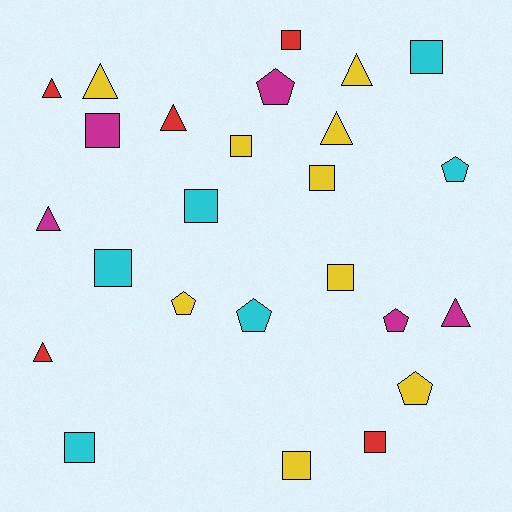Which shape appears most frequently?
Square, with 11 objects.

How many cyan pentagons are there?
There are 2 cyan pentagons.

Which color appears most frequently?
Yellow, with 9 objects.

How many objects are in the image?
There are 25 objects.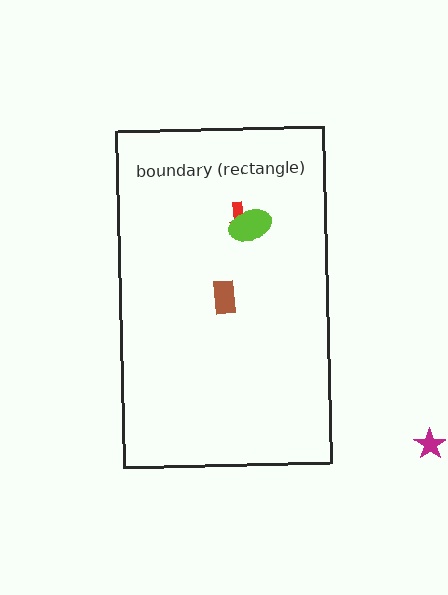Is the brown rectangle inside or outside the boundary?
Inside.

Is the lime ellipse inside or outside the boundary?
Inside.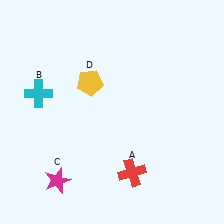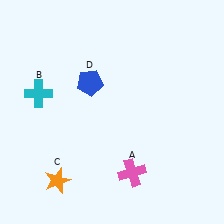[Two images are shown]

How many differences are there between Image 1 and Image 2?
There are 3 differences between the two images.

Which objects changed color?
A changed from red to pink. C changed from magenta to orange. D changed from yellow to blue.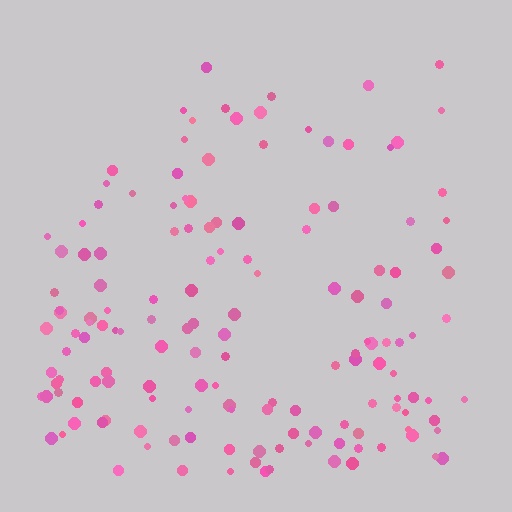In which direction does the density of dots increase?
From top to bottom, with the bottom side densest.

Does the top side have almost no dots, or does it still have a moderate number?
Still a moderate number, just noticeably fewer than the bottom.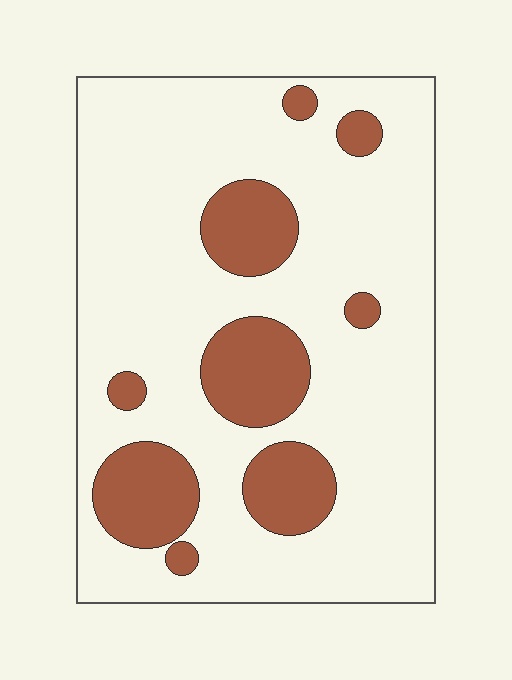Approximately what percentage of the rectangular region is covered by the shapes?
Approximately 20%.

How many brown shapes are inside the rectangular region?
9.